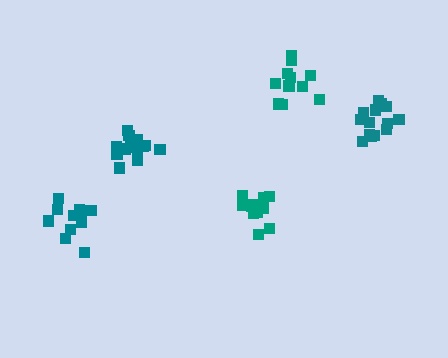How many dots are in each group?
Group 1: 11 dots, Group 2: 11 dots, Group 3: 15 dots, Group 4: 14 dots, Group 5: 15 dots (66 total).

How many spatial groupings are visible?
There are 5 spatial groupings.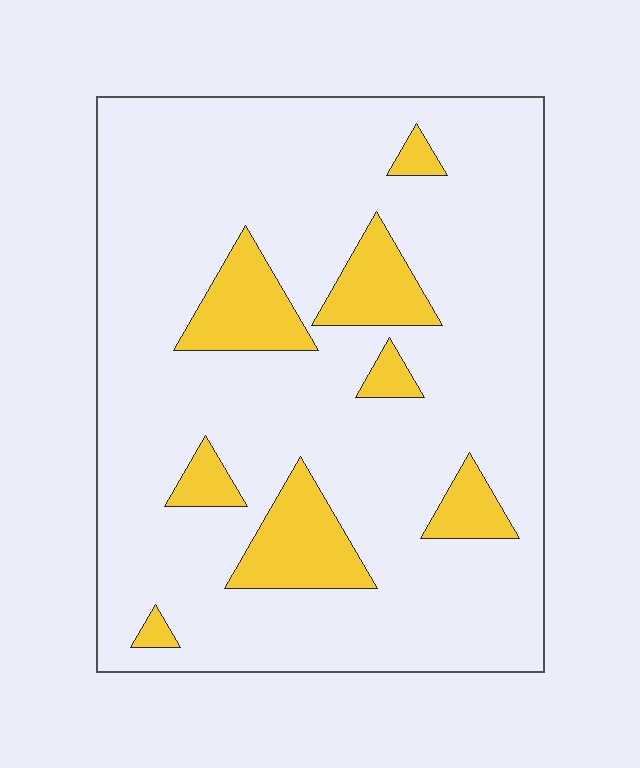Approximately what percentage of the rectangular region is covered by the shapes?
Approximately 15%.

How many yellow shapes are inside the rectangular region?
8.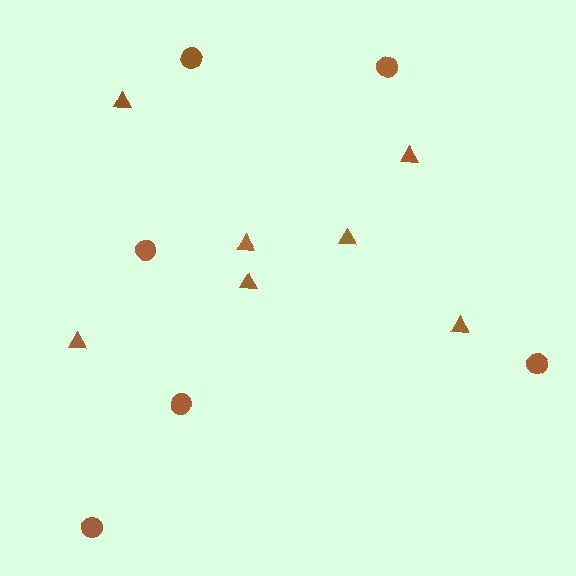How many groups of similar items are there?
There are 2 groups: one group of circles (6) and one group of triangles (7).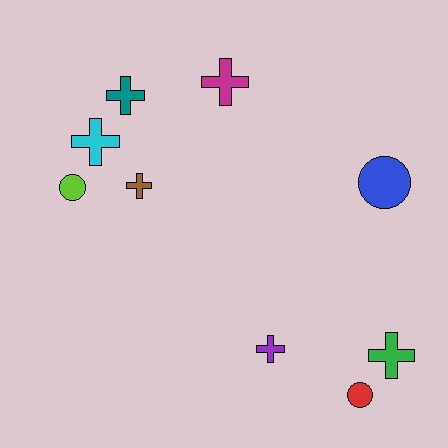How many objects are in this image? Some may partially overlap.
There are 9 objects.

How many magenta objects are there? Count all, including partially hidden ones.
There is 1 magenta object.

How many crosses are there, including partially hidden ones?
There are 6 crosses.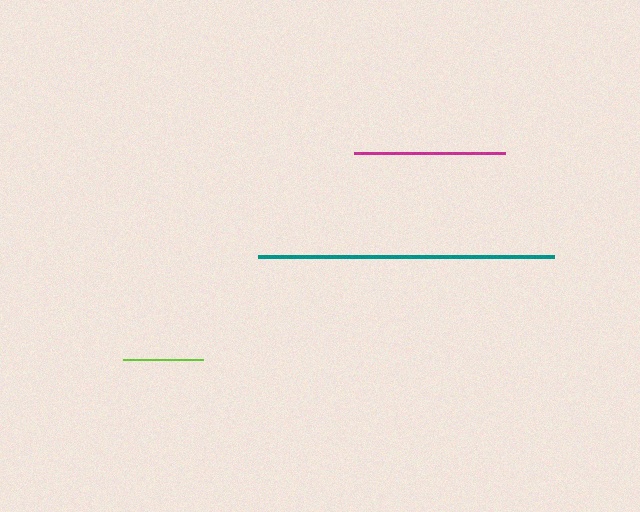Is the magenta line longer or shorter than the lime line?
The magenta line is longer than the lime line.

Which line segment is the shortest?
The lime line is the shortest at approximately 80 pixels.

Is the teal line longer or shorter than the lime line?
The teal line is longer than the lime line.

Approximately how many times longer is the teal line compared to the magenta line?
The teal line is approximately 2.0 times the length of the magenta line.